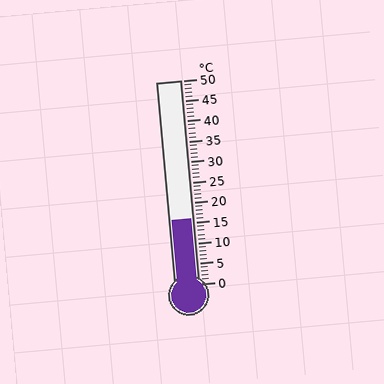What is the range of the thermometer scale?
The thermometer scale ranges from 0°C to 50°C.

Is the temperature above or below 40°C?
The temperature is below 40°C.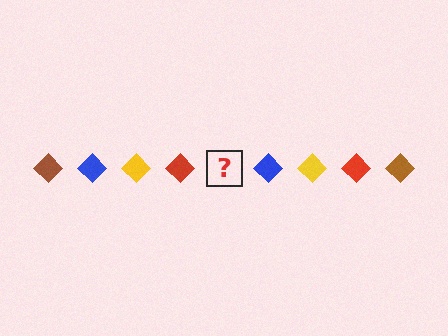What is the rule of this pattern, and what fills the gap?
The rule is that the pattern cycles through brown, blue, yellow, red diamonds. The gap should be filled with a brown diamond.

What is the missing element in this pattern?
The missing element is a brown diamond.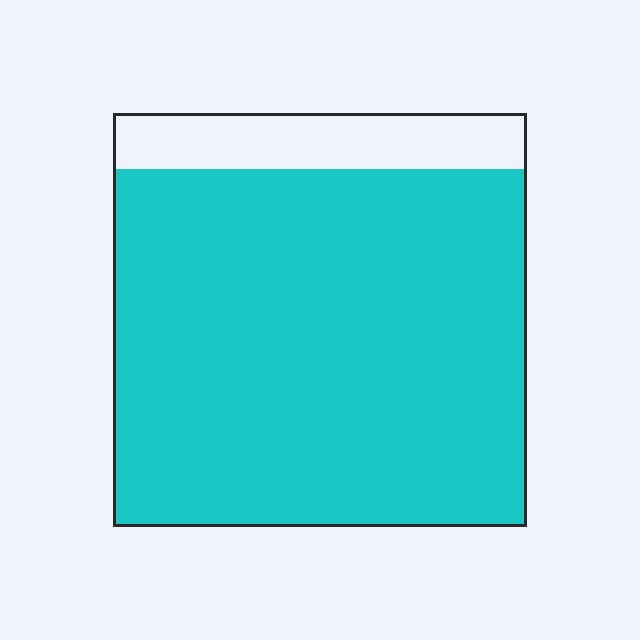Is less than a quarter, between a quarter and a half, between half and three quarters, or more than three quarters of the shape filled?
More than three quarters.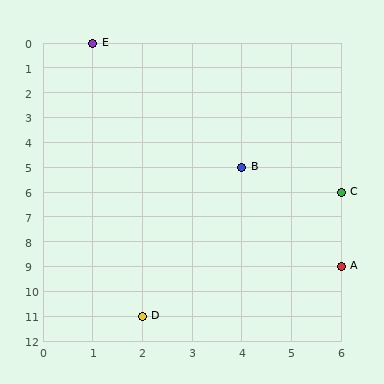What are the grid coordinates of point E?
Point E is at grid coordinates (1, 0).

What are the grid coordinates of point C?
Point C is at grid coordinates (6, 6).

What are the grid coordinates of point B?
Point B is at grid coordinates (4, 5).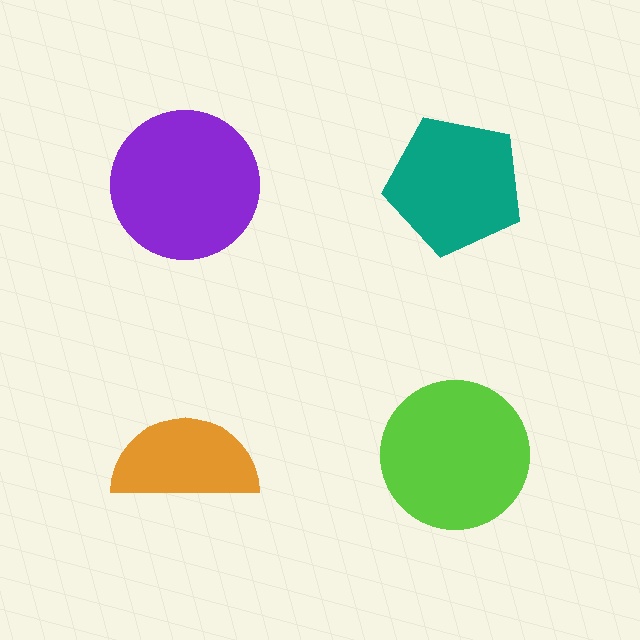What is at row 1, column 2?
A teal pentagon.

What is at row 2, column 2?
A lime circle.